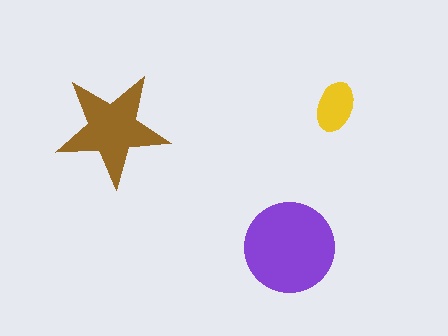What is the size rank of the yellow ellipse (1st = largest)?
3rd.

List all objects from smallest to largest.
The yellow ellipse, the brown star, the purple circle.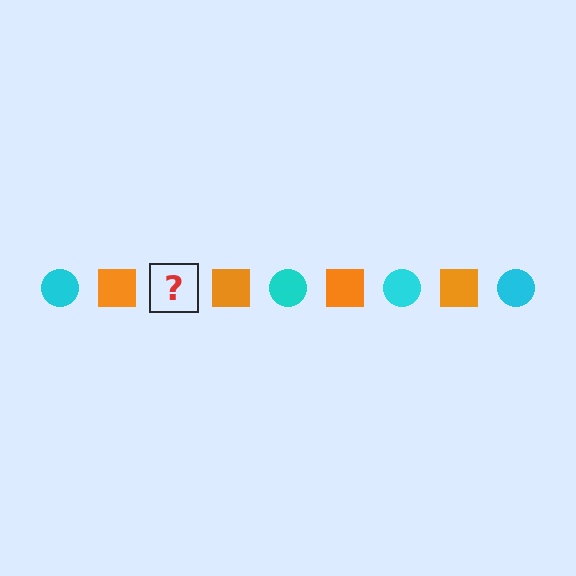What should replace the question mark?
The question mark should be replaced with a cyan circle.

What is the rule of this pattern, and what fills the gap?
The rule is that the pattern alternates between cyan circle and orange square. The gap should be filled with a cyan circle.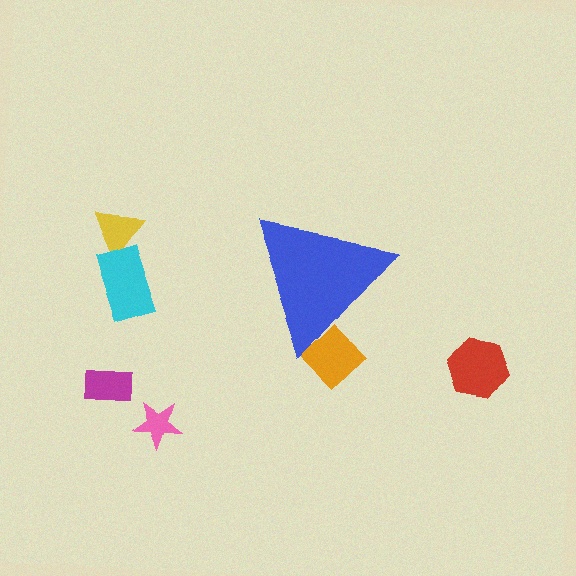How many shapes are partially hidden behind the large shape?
1 shape is partially hidden.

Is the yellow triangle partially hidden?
No, the yellow triangle is fully visible.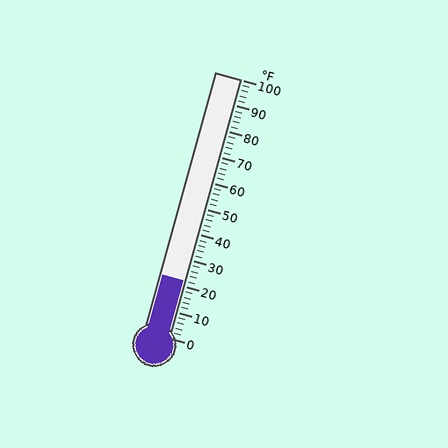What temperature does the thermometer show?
The thermometer shows approximately 22°F.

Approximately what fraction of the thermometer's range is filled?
The thermometer is filled to approximately 20% of its range.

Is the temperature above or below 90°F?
The temperature is below 90°F.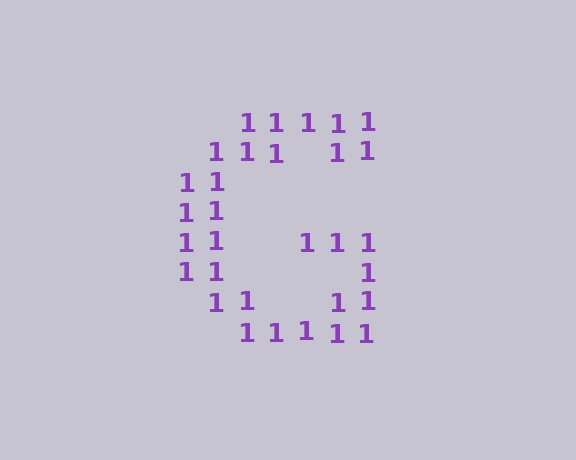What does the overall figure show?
The overall figure shows the letter G.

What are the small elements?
The small elements are digit 1's.